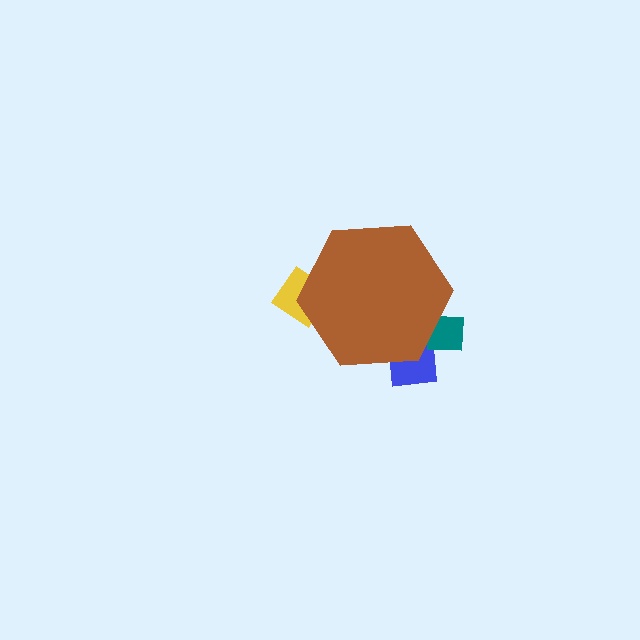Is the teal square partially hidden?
Yes, the teal square is partially hidden behind the brown hexagon.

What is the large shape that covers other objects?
A brown hexagon.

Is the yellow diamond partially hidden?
Yes, the yellow diamond is partially hidden behind the brown hexagon.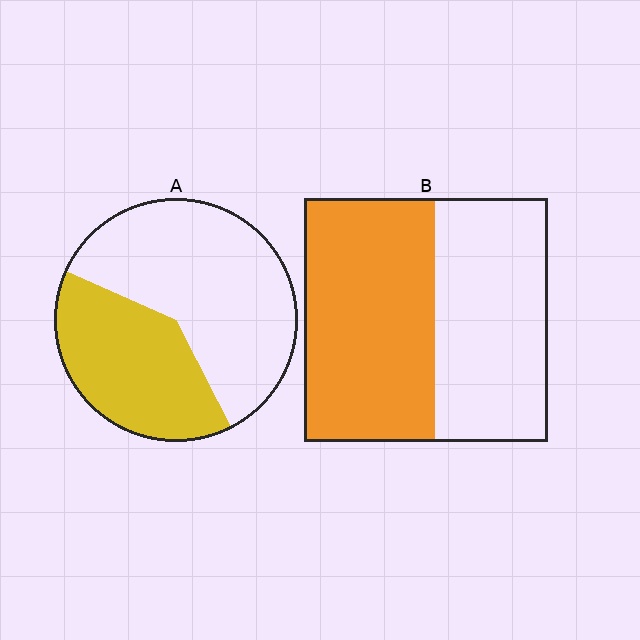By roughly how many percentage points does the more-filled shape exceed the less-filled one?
By roughly 15 percentage points (B over A).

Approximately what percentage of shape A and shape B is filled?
A is approximately 40% and B is approximately 55%.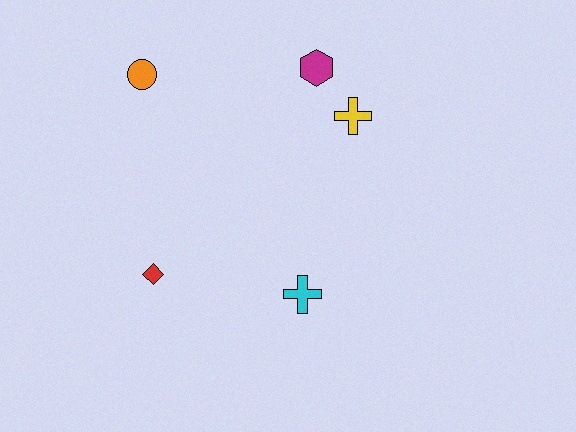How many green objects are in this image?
There are no green objects.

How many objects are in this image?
There are 5 objects.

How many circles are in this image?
There is 1 circle.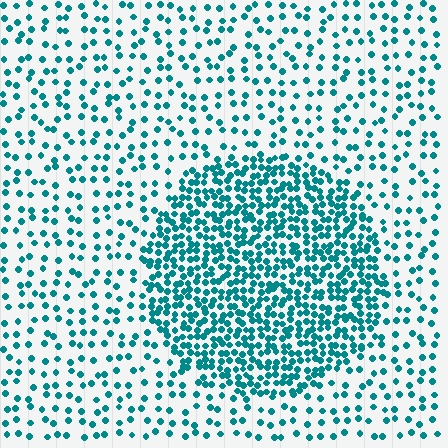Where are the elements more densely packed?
The elements are more densely packed inside the circle boundary.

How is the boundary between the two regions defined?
The boundary is defined by a change in element density (approximately 2.6x ratio). All elements are the same color, size, and shape.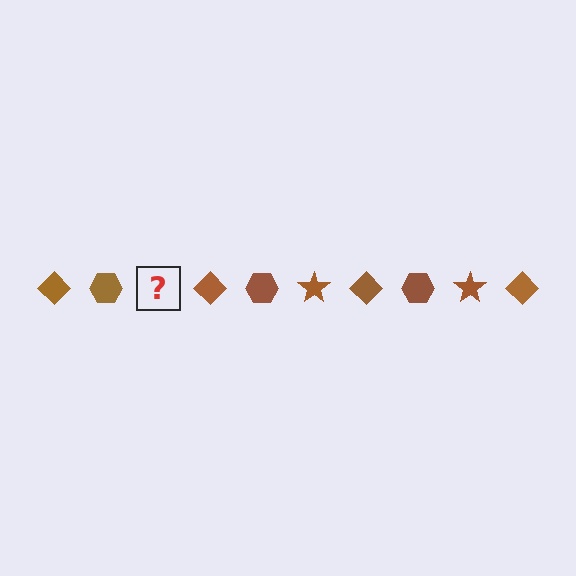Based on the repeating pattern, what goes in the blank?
The blank should be a brown star.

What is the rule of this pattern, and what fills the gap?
The rule is that the pattern cycles through diamond, hexagon, star shapes in brown. The gap should be filled with a brown star.